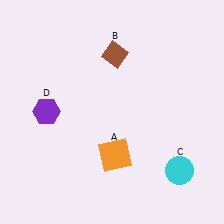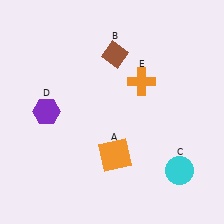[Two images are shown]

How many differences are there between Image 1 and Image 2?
There is 1 difference between the two images.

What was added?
An orange cross (E) was added in Image 2.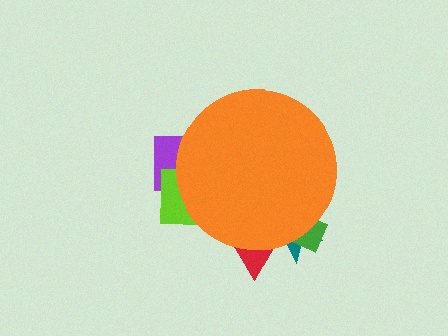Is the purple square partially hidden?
Yes, the purple square is partially hidden behind the orange circle.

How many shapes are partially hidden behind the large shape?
5 shapes are partially hidden.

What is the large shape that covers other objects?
An orange circle.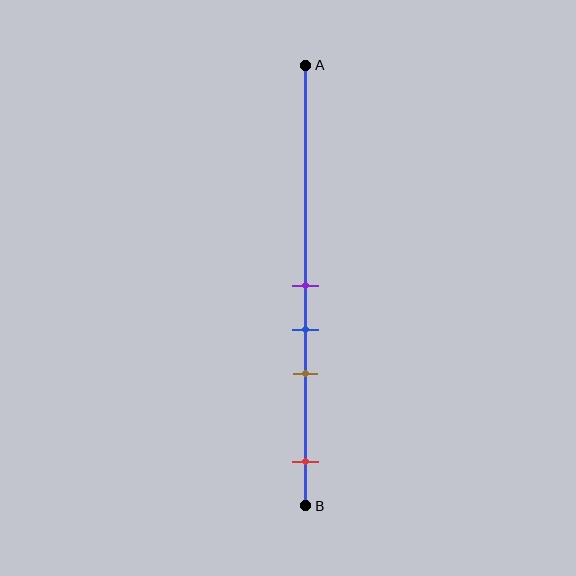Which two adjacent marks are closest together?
The purple and blue marks are the closest adjacent pair.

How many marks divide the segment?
There are 4 marks dividing the segment.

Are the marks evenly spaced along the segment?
No, the marks are not evenly spaced.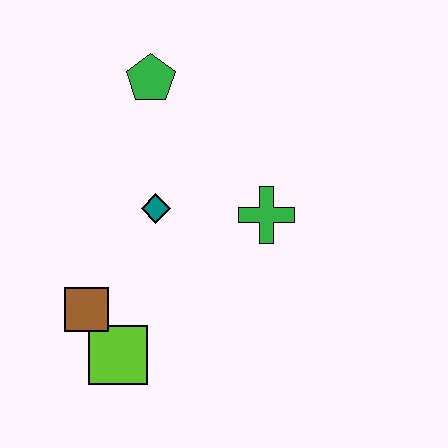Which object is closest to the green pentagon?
The teal diamond is closest to the green pentagon.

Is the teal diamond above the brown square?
Yes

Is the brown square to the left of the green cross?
Yes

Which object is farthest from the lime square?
The green pentagon is farthest from the lime square.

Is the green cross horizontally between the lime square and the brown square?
No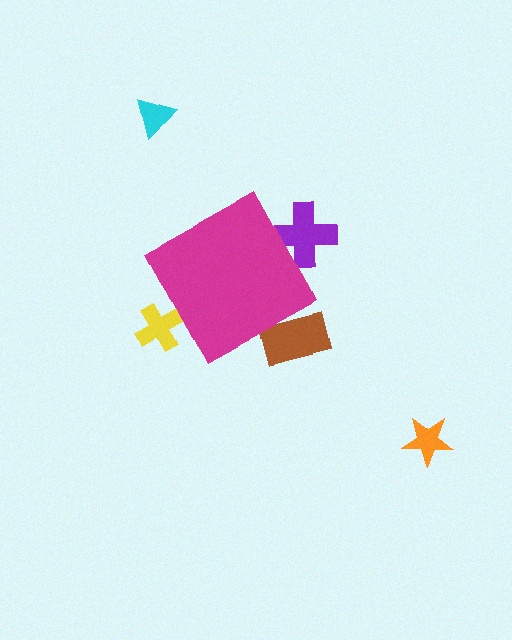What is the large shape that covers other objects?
A magenta diamond.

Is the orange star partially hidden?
No, the orange star is fully visible.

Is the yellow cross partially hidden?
Yes, the yellow cross is partially hidden behind the magenta diamond.